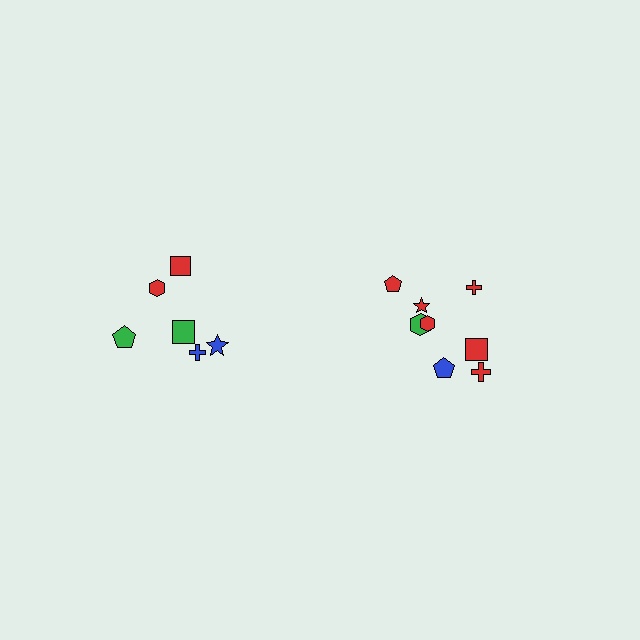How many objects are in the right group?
There are 8 objects.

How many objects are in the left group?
There are 6 objects.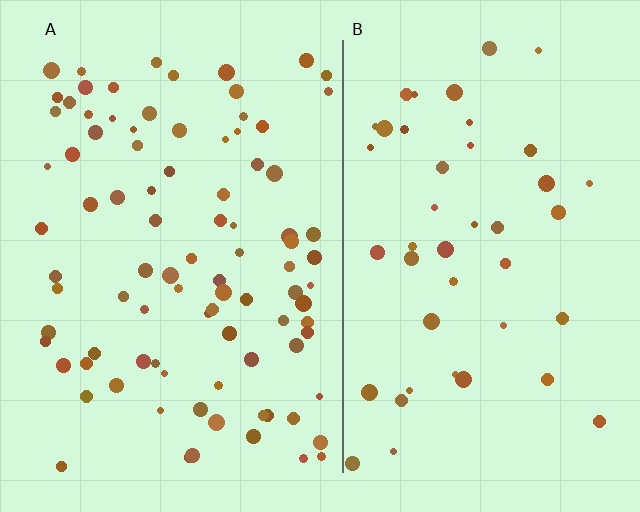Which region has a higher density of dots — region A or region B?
A (the left).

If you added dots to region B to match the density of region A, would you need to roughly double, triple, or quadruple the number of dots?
Approximately double.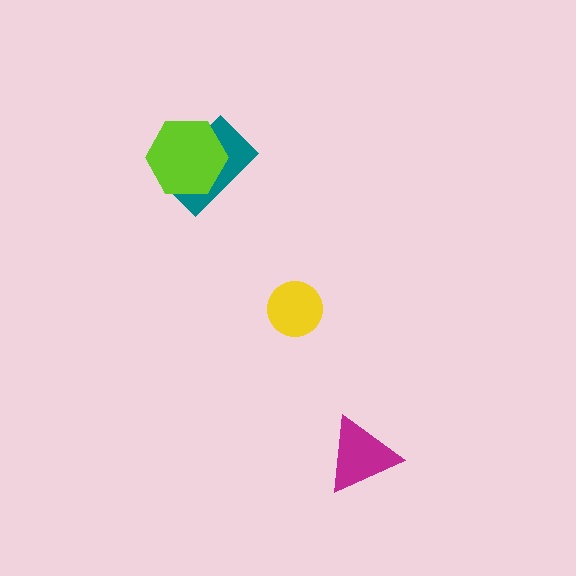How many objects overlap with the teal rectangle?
1 object overlaps with the teal rectangle.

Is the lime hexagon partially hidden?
No, no other shape covers it.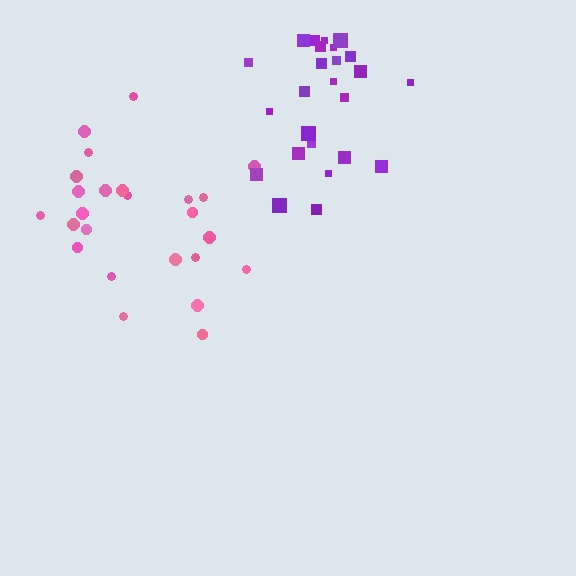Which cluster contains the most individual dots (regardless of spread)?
Pink (25).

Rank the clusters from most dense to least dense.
purple, pink.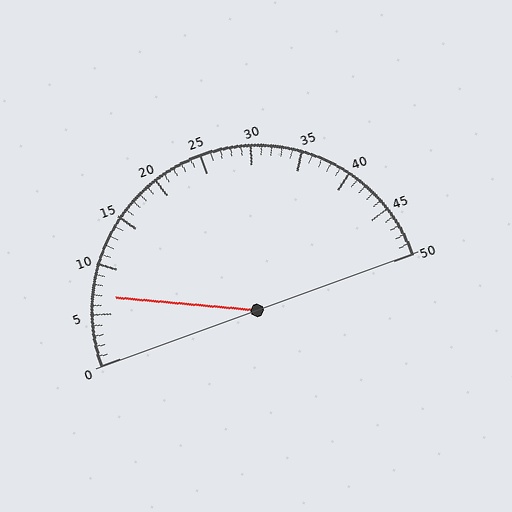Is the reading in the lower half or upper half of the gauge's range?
The reading is in the lower half of the range (0 to 50).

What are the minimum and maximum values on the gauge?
The gauge ranges from 0 to 50.